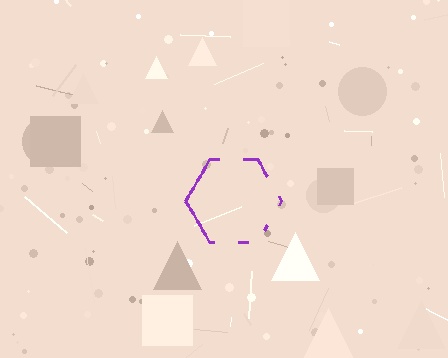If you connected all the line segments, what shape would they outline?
They would outline a hexagon.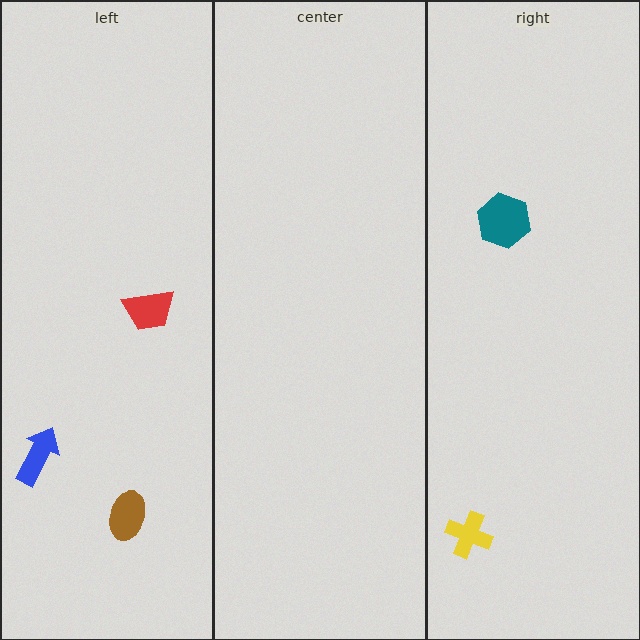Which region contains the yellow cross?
The right region.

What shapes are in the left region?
The blue arrow, the brown ellipse, the red trapezoid.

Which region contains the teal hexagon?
The right region.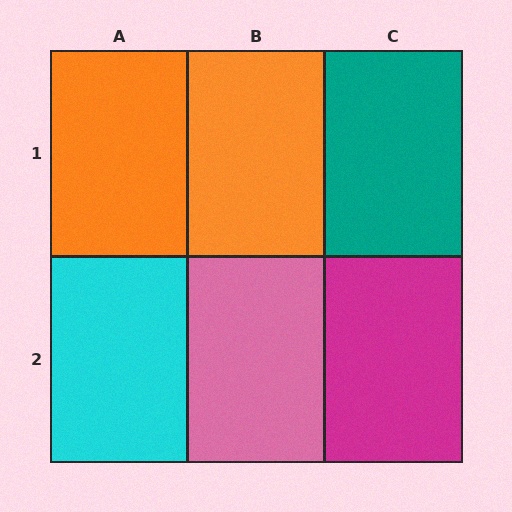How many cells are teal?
1 cell is teal.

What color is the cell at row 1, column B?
Orange.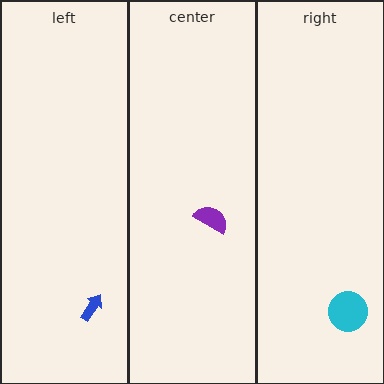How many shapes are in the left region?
1.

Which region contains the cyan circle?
The right region.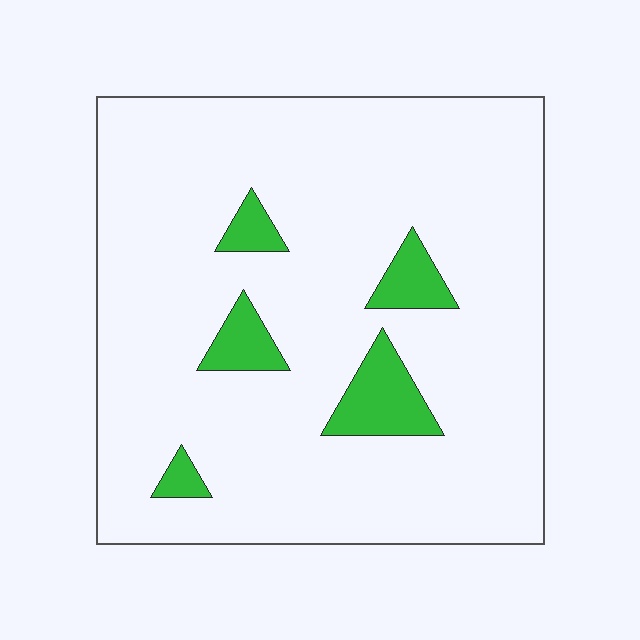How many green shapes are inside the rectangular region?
5.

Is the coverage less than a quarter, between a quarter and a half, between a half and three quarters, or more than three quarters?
Less than a quarter.